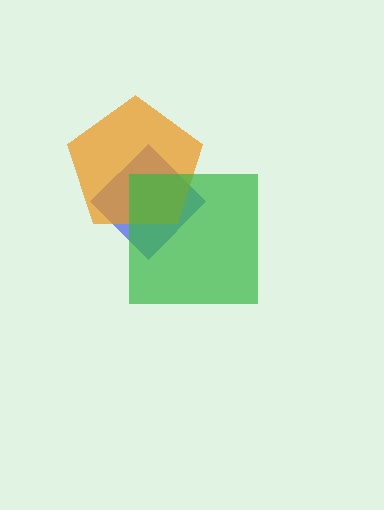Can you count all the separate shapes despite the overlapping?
Yes, there are 3 separate shapes.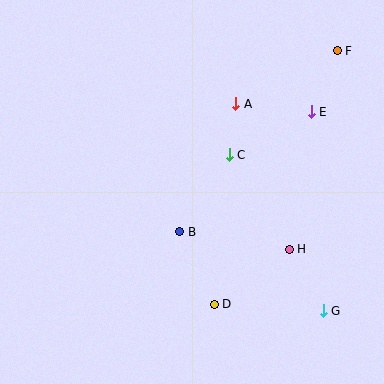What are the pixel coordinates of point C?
Point C is at (229, 155).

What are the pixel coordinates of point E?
Point E is at (311, 112).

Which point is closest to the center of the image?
Point B at (180, 232) is closest to the center.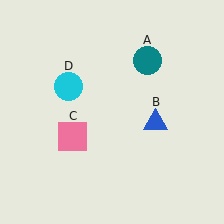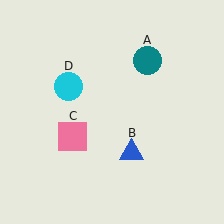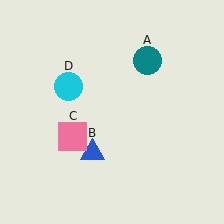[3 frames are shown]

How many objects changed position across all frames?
1 object changed position: blue triangle (object B).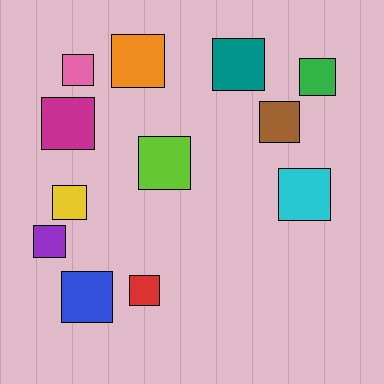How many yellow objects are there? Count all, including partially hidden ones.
There is 1 yellow object.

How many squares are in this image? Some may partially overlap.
There are 12 squares.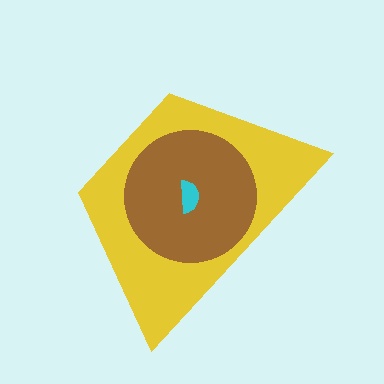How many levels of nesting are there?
3.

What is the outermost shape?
The yellow trapezoid.